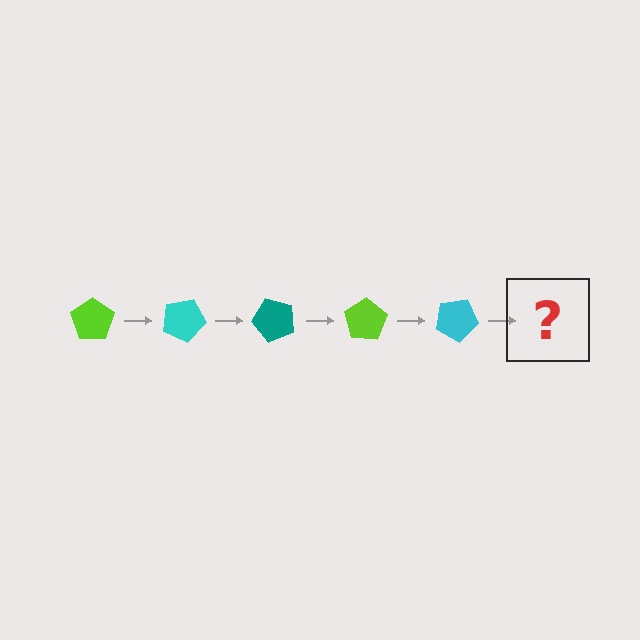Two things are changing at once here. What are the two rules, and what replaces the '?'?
The two rules are that it rotates 25 degrees each step and the color cycles through lime, cyan, and teal. The '?' should be a teal pentagon, rotated 125 degrees from the start.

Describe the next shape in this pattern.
It should be a teal pentagon, rotated 125 degrees from the start.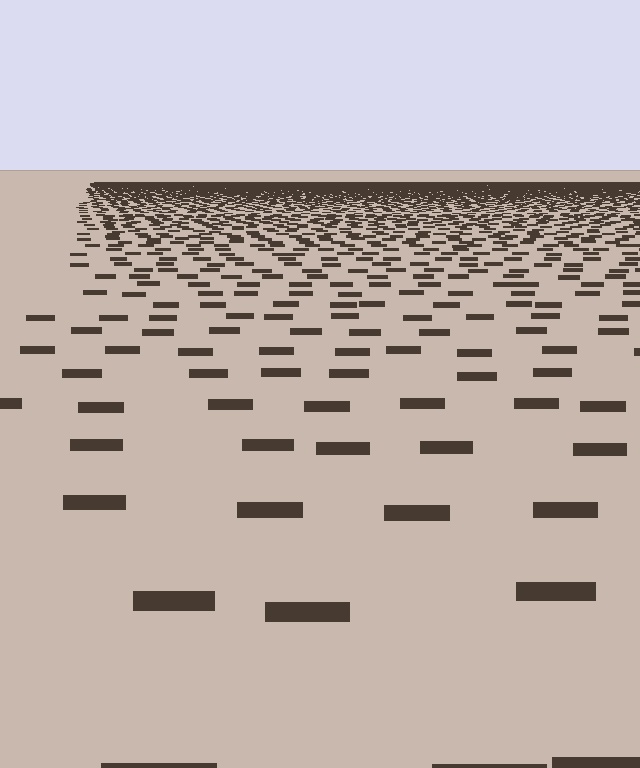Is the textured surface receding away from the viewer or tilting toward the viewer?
The surface is receding away from the viewer. Texture elements get smaller and denser toward the top.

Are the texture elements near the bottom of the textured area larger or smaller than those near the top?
Larger. Near the bottom, elements are closer to the viewer and appear at a bigger on-screen size.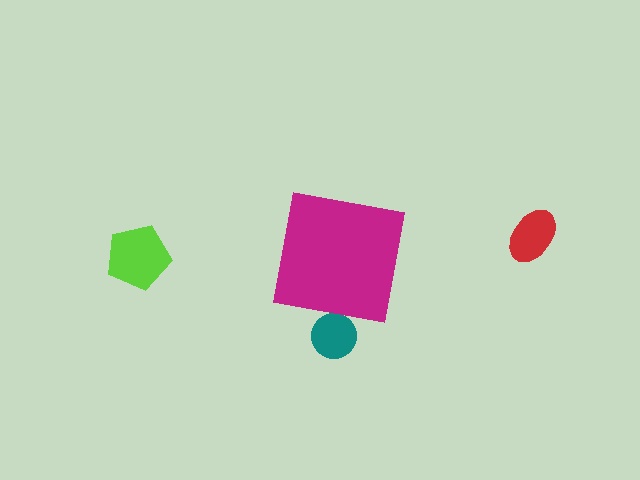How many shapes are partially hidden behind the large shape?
1 shape is partially hidden.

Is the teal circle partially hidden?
Yes, the teal circle is partially hidden behind the magenta square.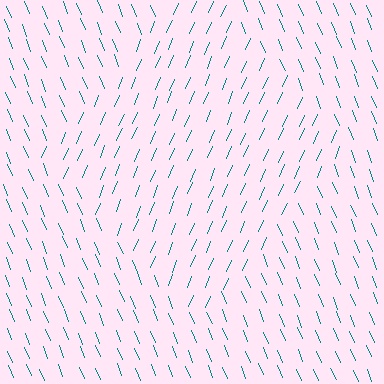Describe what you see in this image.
The image is filled with small teal line segments. A diamond region in the image has lines oriented differently from the surrounding lines, creating a visible texture boundary.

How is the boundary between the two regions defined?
The boundary is defined purely by a change in line orientation (approximately 45 degrees difference). All lines are the same color and thickness.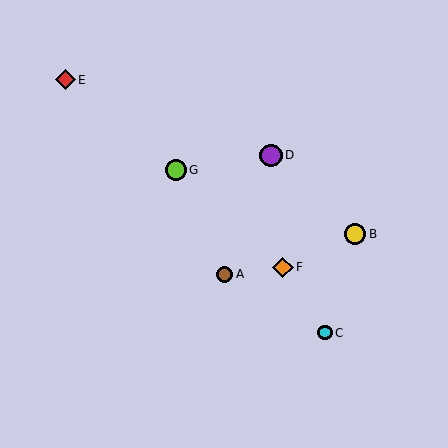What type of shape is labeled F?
Shape F is an orange diamond.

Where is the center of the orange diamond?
The center of the orange diamond is at (283, 267).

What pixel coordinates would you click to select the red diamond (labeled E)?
Click at (65, 80) to select the red diamond E.